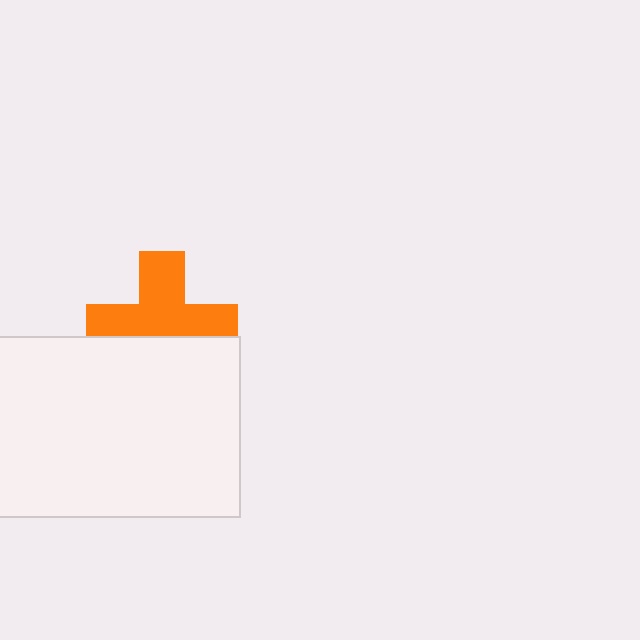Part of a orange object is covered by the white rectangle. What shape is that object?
It is a cross.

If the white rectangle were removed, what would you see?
You would see the complete orange cross.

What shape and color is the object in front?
The object in front is a white rectangle.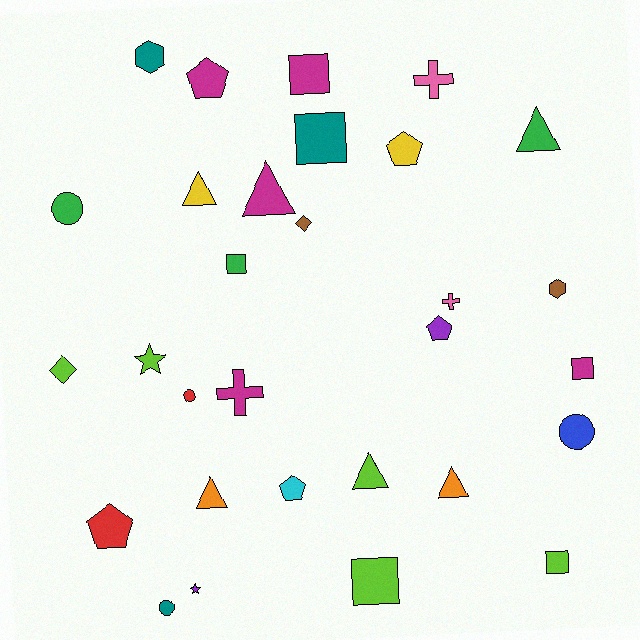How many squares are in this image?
There are 6 squares.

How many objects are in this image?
There are 30 objects.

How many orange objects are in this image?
There are 2 orange objects.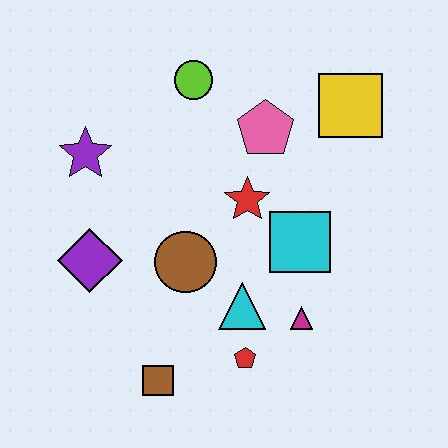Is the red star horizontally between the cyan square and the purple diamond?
Yes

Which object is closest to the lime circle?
The pink pentagon is closest to the lime circle.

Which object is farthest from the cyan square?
The purple star is farthest from the cyan square.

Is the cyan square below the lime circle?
Yes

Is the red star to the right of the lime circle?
Yes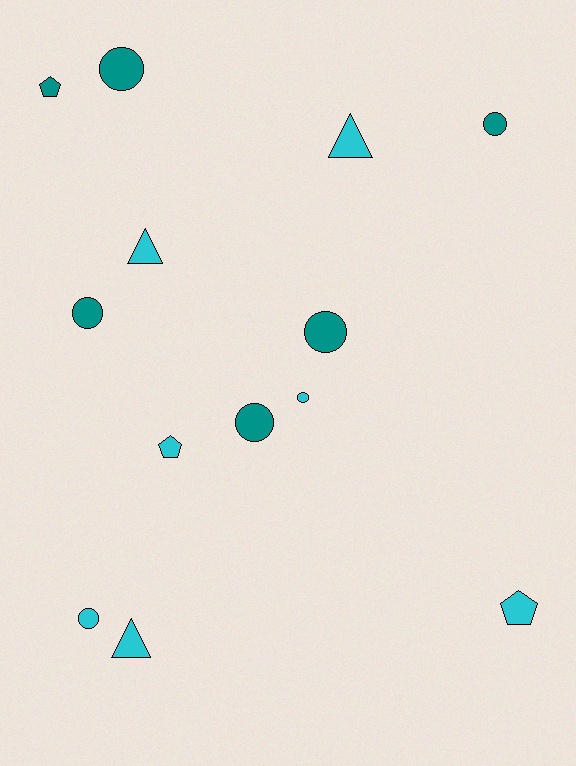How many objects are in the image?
There are 13 objects.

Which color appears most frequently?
Cyan, with 7 objects.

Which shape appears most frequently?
Circle, with 7 objects.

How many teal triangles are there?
There are no teal triangles.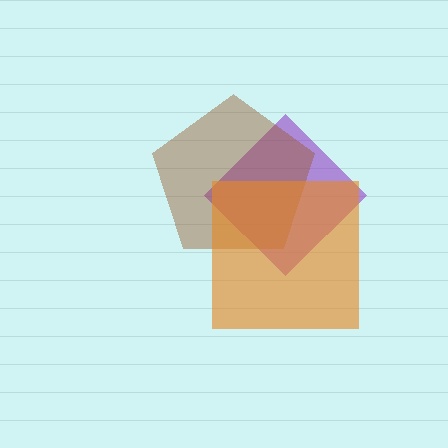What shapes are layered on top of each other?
The layered shapes are: a purple diamond, a brown pentagon, an orange square.